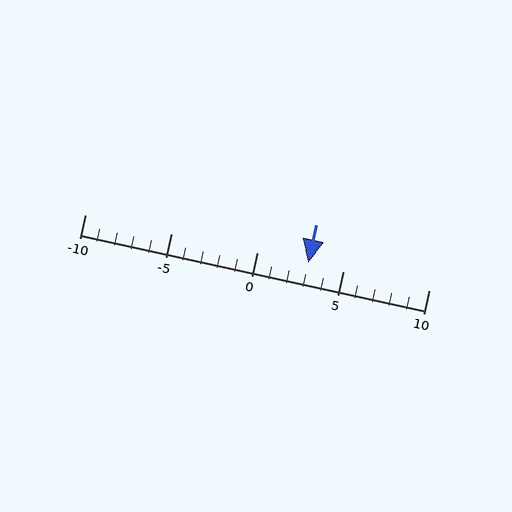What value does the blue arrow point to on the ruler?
The blue arrow points to approximately 3.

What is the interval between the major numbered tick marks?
The major tick marks are spaced 5 units apart.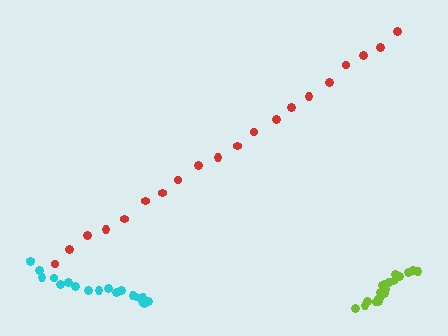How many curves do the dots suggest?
There are 3 distinct paths.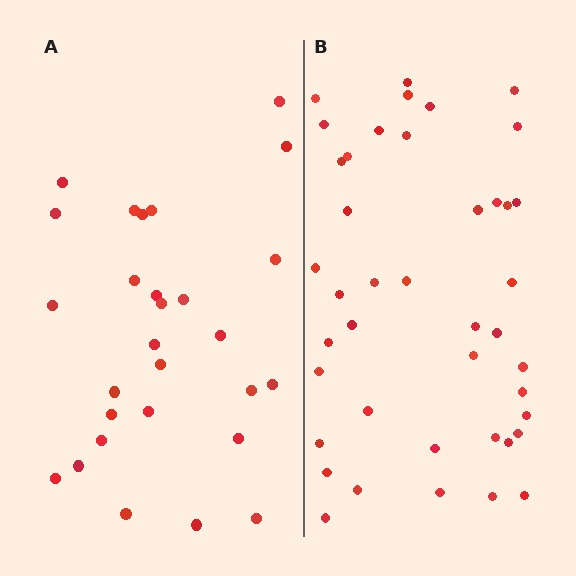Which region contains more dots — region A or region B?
Region B (the right region) has more dots.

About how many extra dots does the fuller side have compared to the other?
Region B has approximately 15 more dots than region A.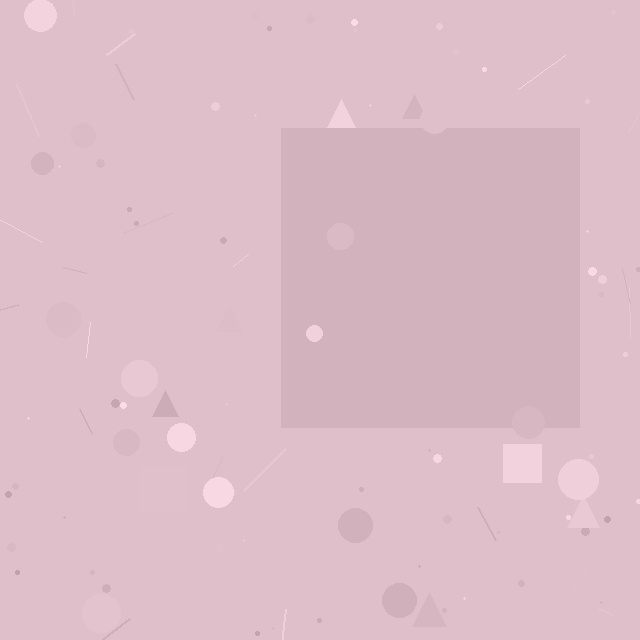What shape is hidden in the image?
A square is hidden in the image.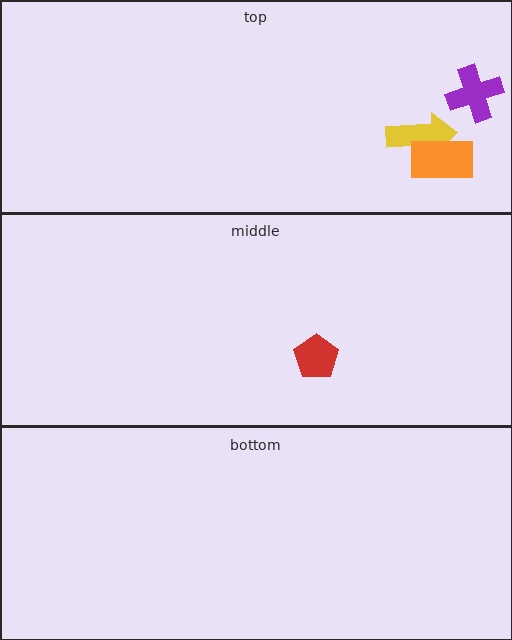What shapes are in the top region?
The yellow arrow, the purple cross, the orange rectangle.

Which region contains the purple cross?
The top region.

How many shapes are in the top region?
3.